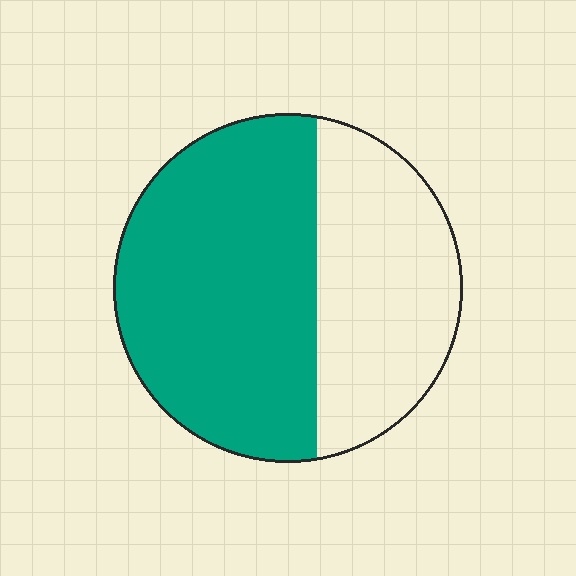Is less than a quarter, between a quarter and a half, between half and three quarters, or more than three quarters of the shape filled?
Between half and three quarters.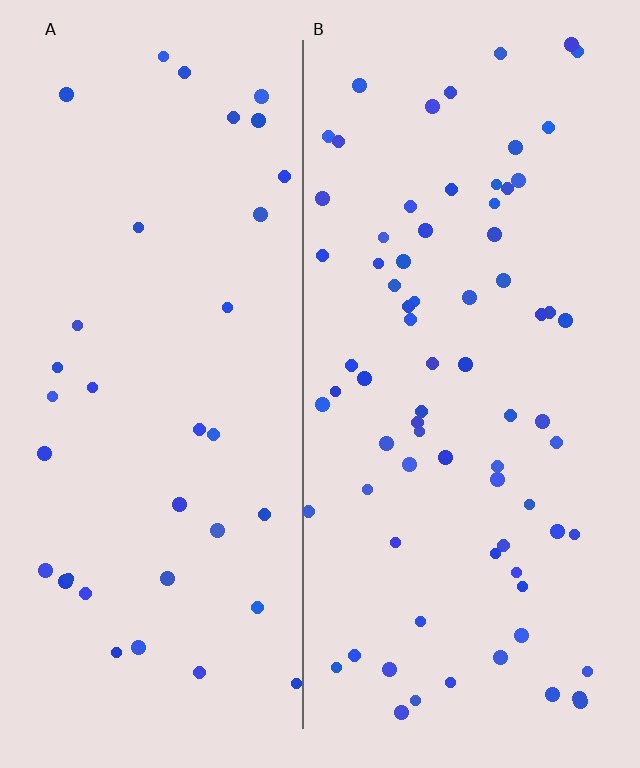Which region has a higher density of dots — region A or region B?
B (the right).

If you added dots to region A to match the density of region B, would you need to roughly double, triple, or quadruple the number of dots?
Approximately double.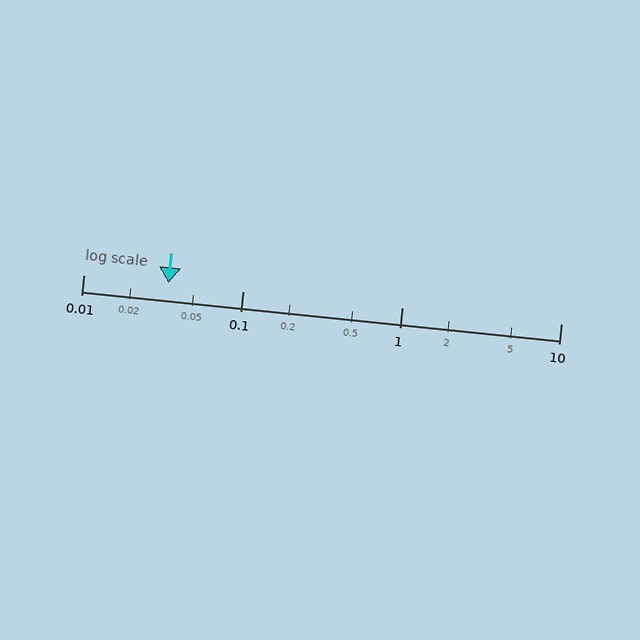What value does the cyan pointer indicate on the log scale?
The pointer indicates approximately 0.034.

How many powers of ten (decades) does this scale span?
The scale spans 3 decades, from 0.01 to 10.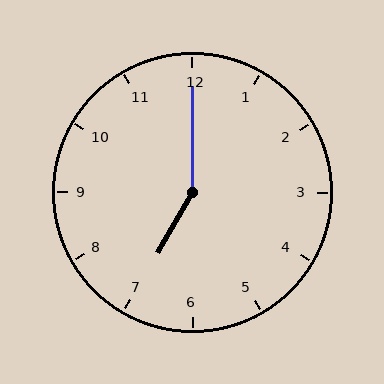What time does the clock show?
7:00.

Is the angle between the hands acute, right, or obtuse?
It is obtuse.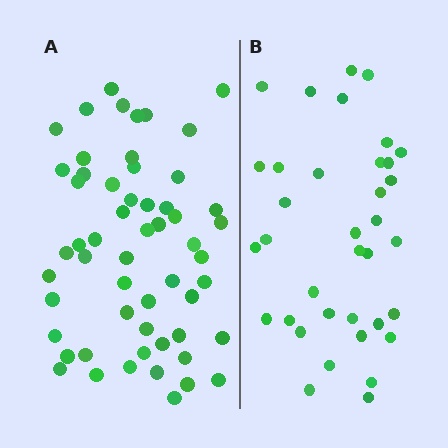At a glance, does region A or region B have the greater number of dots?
Region A (the left region) has more dots.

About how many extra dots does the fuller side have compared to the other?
Region A has approximately 20 more dots than region B.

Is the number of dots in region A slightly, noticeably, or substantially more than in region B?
Region A has substantially more. The ratio is roughly 1.6 to 1.